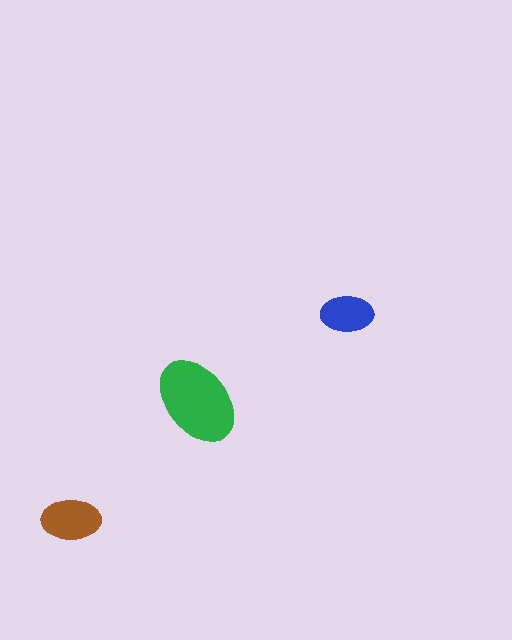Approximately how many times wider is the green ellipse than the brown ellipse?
About 1.5 times wider.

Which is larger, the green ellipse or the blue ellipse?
The green one.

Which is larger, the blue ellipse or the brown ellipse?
The brown one.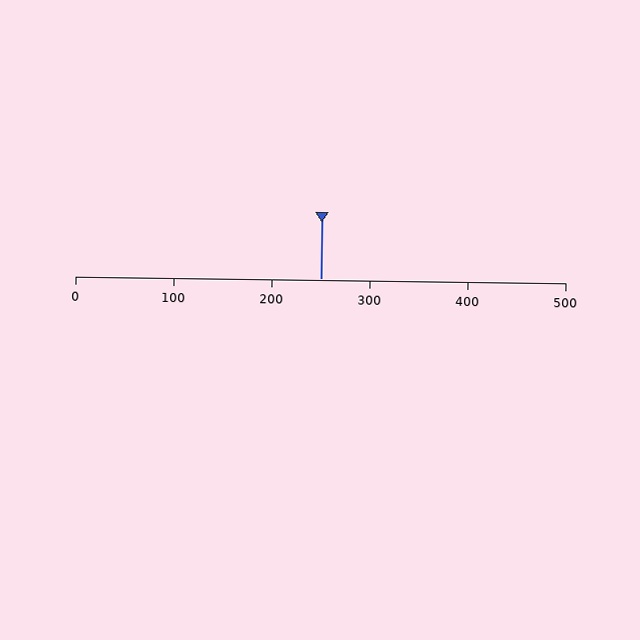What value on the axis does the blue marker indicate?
The marker indicates approximately 250.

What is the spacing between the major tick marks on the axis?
The major ticks are spaced 100 apart.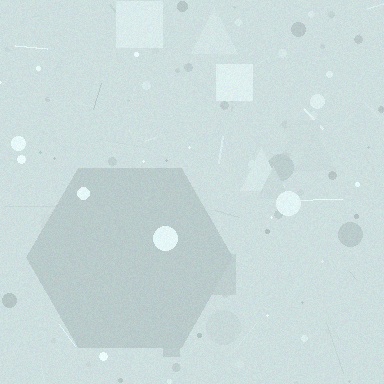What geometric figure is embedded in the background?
A hexagon is embedded in the background.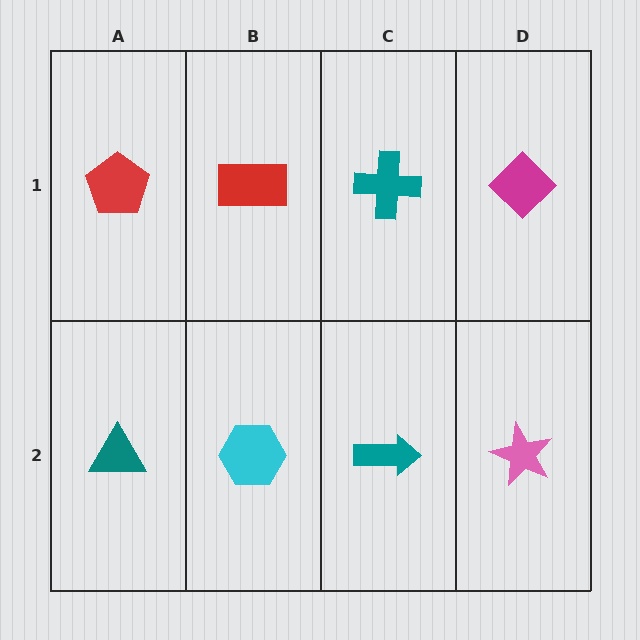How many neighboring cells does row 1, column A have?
2.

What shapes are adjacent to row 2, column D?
A magenta diamond (row 1, column D), a teal arrow (row 2, column C).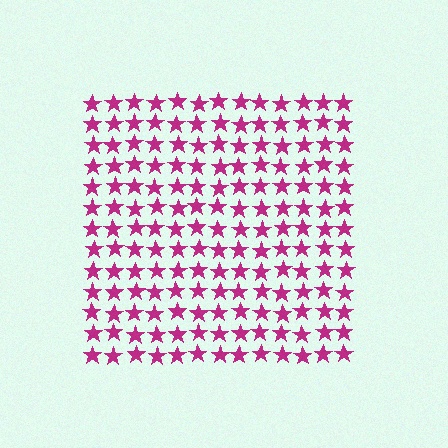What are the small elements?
The small elements are stars.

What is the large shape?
The large shape is a square.